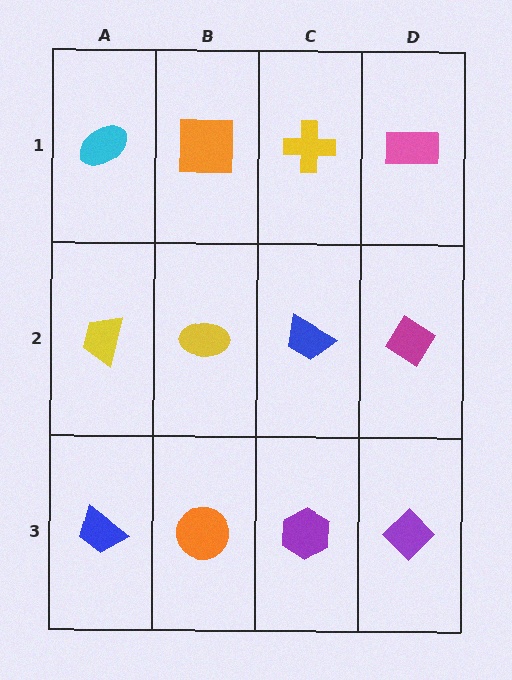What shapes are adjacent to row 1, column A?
A yellow trapezoid (row 2, column A), an orange square (row 1, column B).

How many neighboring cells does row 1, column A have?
2.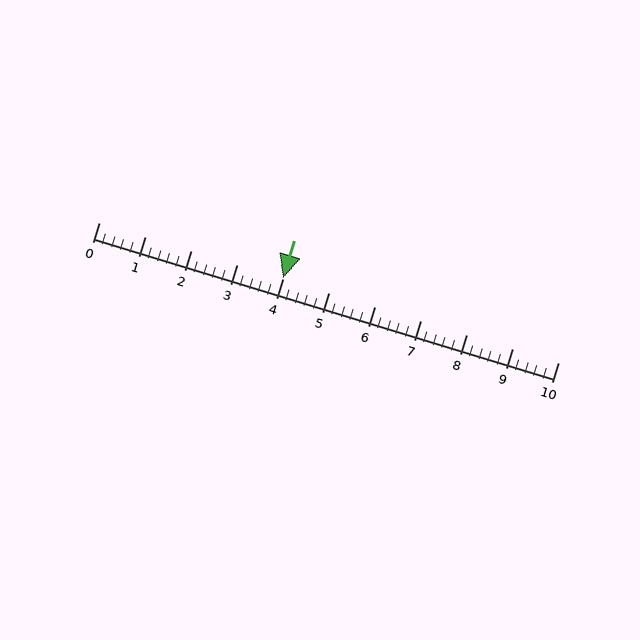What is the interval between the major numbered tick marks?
The major tick marks are spaced 1 units apart.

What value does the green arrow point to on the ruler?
The green arrow points to approximately 4.0.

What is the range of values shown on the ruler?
The ruler shows values from 0 to 10.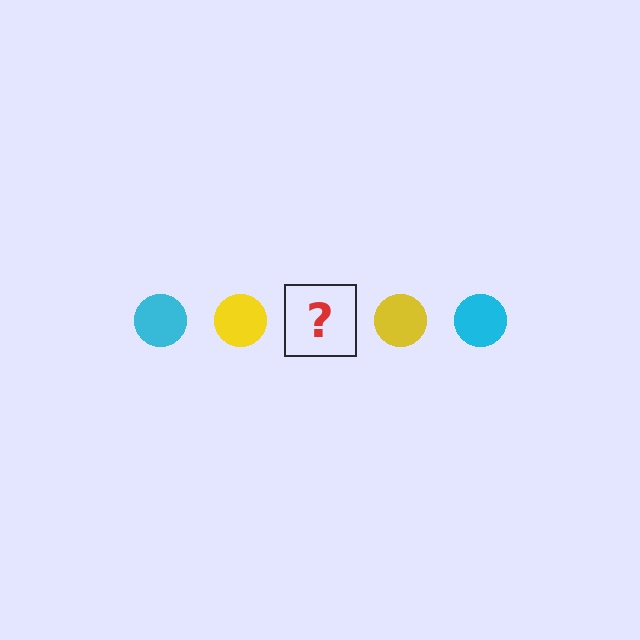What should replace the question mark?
The question mark should be replaced with a cyan circle.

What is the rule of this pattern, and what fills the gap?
The rule is that the pattern cycles through cyan, yellow circles. The gap should be filled with a cyan circle.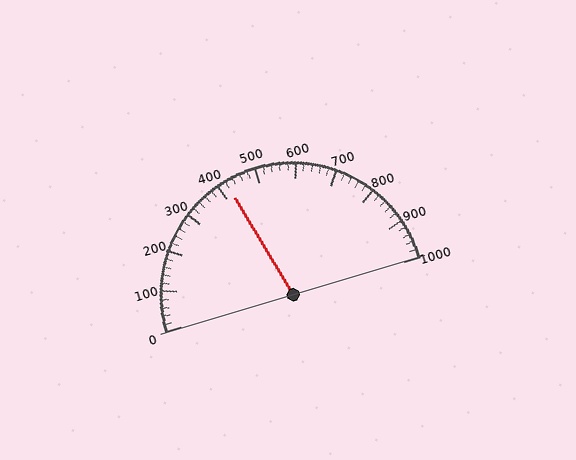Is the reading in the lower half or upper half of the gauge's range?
The reading is in the lower half of the range (0 to 1000).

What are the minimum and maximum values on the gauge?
The gauge ranges from 0 to 1000.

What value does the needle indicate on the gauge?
The needle indicates approximately 420.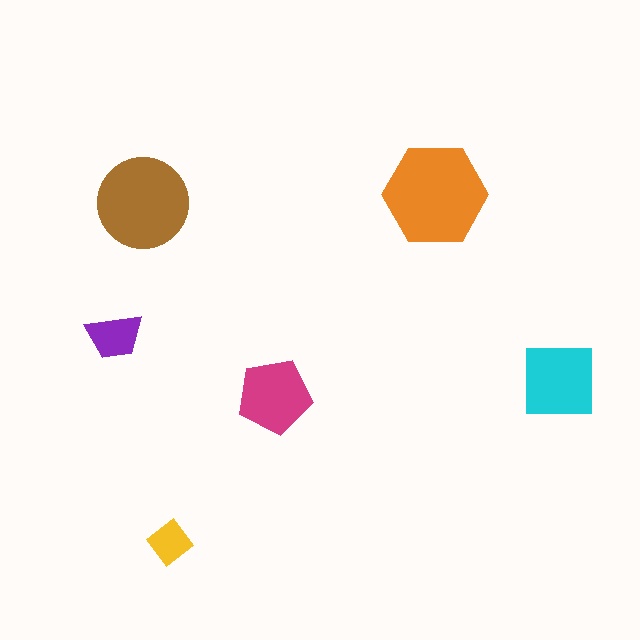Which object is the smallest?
The yellow diamond.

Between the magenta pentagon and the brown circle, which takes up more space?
The brown circle.